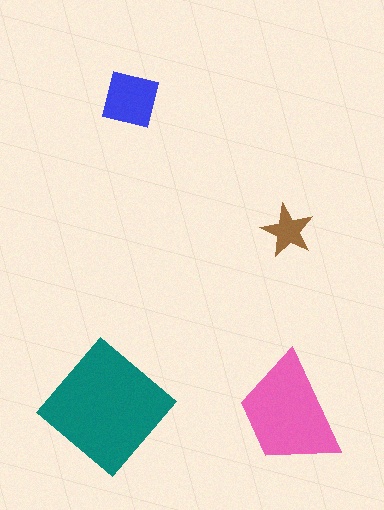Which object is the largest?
The teal diamond.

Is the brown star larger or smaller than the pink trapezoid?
Smaller.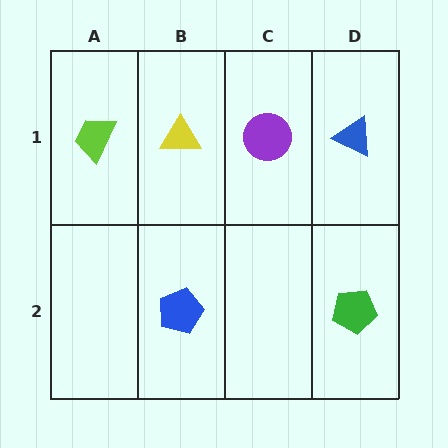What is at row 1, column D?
A blue triangle.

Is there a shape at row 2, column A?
No, that cell is empty.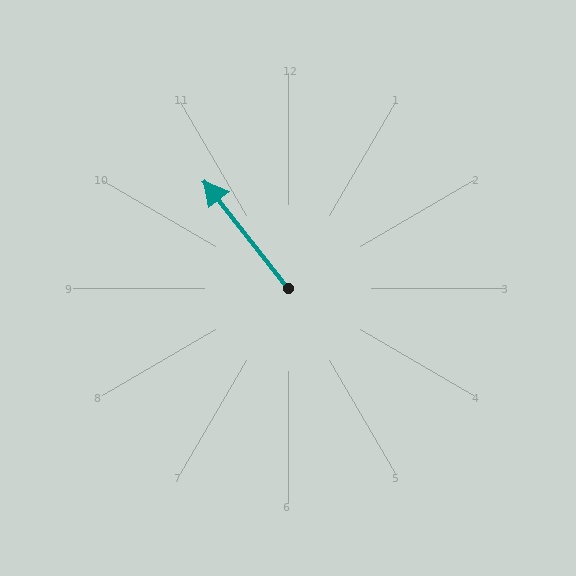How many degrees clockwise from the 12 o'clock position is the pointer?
Approximately 322 degrees.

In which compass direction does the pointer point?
Northwest.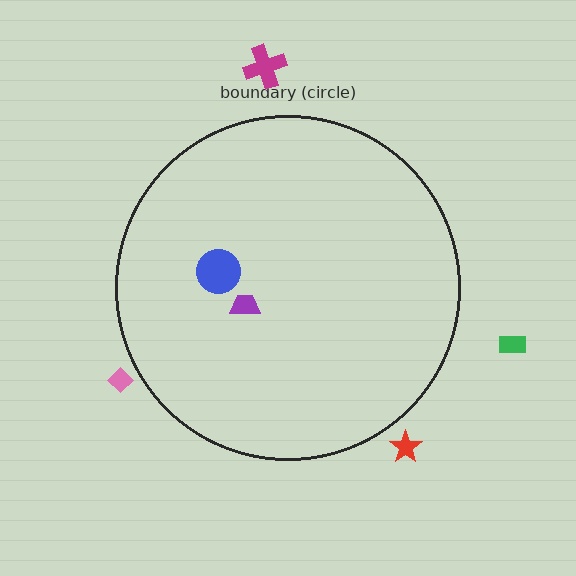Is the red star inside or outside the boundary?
Outside.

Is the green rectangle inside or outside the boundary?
Outside.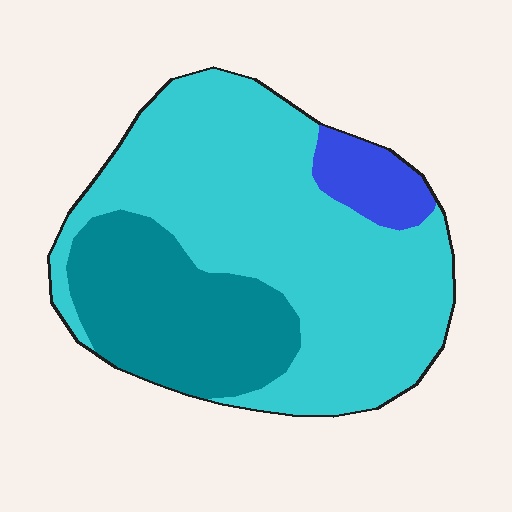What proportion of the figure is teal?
Teal takes up between a sixth and a third of the figure.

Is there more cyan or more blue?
Cyan.